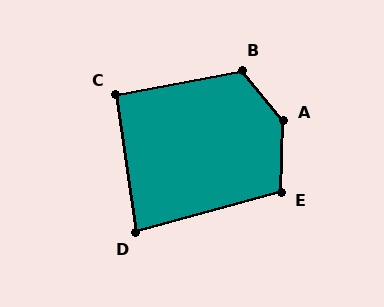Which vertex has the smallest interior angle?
D, at approximately 83 degrees.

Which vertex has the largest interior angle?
A, at approximately 139 degrees.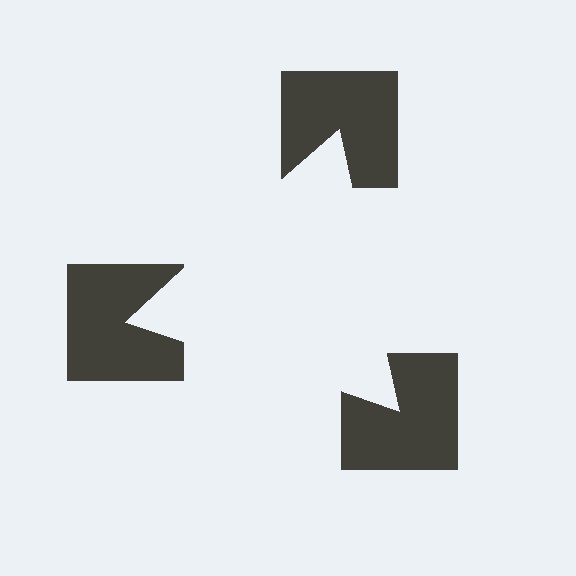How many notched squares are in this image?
There are 3 — one at each vertex of the illusory triangle.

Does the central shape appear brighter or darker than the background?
It typically appears slightly brighter than the background, even though no actual brightness change is drawn.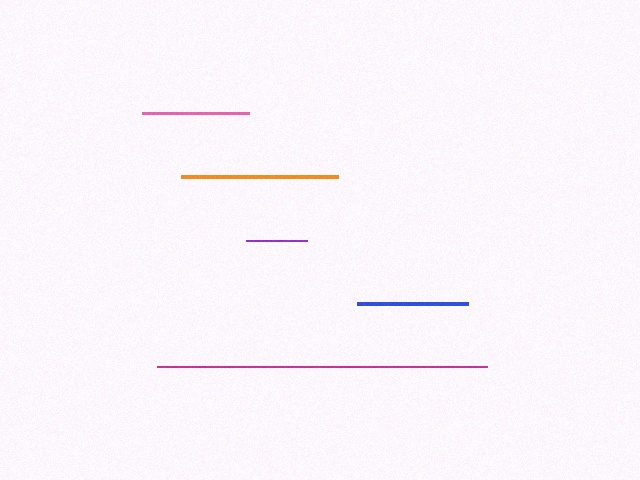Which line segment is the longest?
The magenta line is the longest at approximately 330 pixels.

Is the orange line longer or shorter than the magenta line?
The magenta line is longer than the orange line.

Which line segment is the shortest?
The purple line is the shortest at approximately 61 pixels.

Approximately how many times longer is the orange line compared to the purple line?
The orange line is approximately 2.6 times the length of the purple line.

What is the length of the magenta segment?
The magenta segment is approximately 330 pixels long.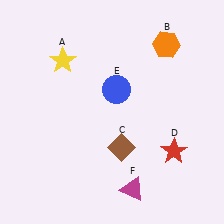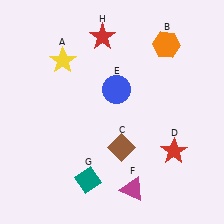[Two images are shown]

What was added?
A teal diamond (G), a red star (H) were added in Image 2.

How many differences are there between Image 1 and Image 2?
There are 2 differences between the two images.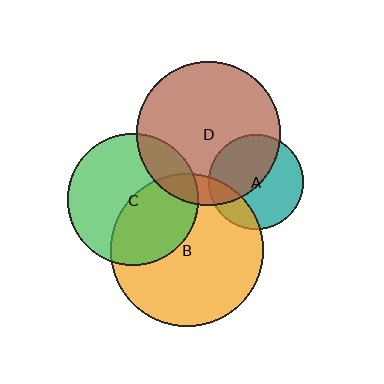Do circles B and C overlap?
Yes.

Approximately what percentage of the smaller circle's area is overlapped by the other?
Approximately 45%.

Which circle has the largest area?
Circle B (orange).